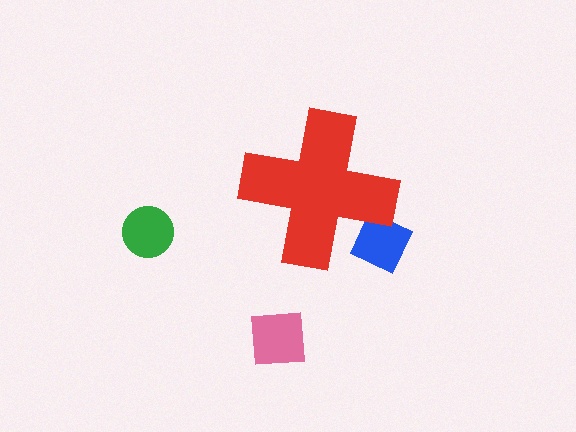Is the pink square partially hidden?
No, the pink square is fully visible.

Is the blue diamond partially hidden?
Yes, the blue diamond is partially hidden behind the red cross.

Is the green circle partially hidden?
No, the green circle is fully visible.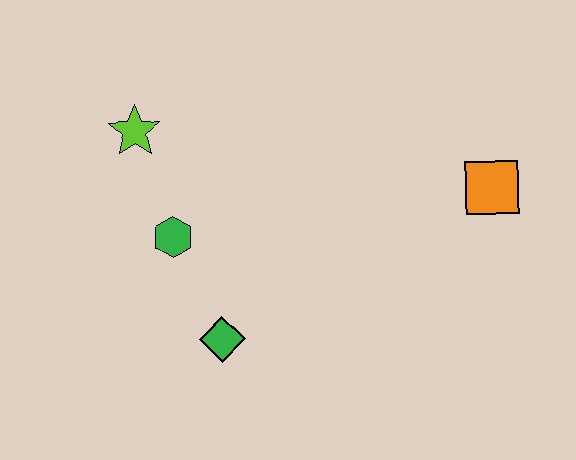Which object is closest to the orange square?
The green diamond is closest to the orange square.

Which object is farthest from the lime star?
The orange square is farthest from the lime star.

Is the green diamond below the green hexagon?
Yes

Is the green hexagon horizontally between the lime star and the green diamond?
Yes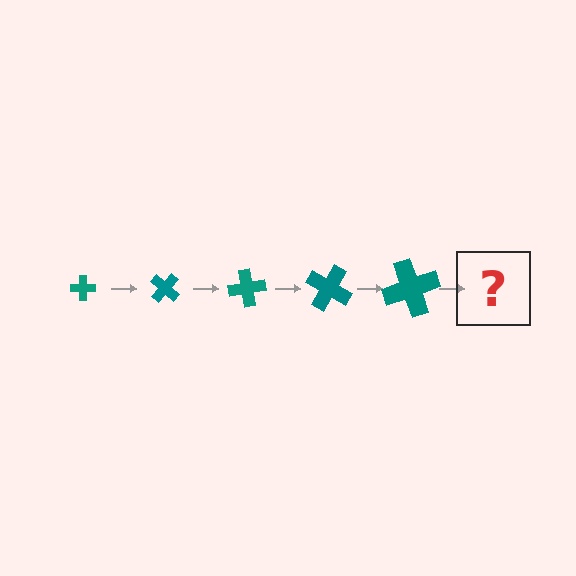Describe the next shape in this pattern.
It should be a cross, larger than the previous one and rotated 200 degrees from the start.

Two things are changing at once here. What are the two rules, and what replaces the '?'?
The two rules are that the cross grows larger each step and it rotates 40 degrees each step. The '?' should be a cross, larger than the previous one and rotated 200 degrees from the start.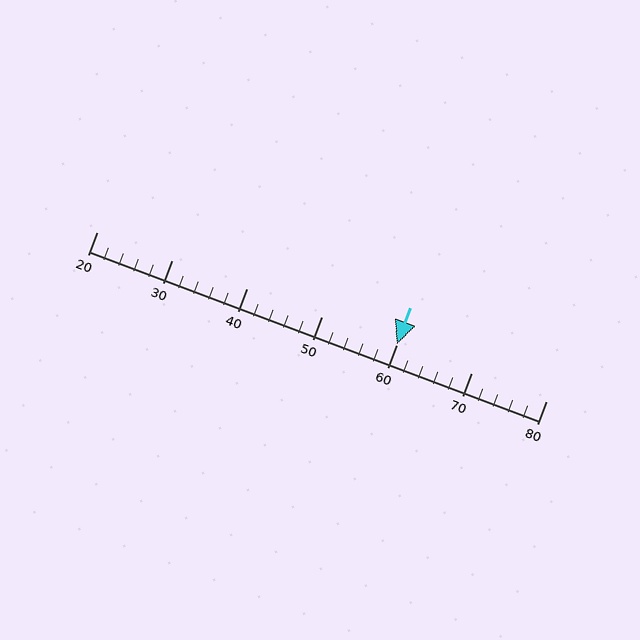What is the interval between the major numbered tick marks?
The major tick marks are spaced 10 units apart.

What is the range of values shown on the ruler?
The ruler shows values from 20 to 80.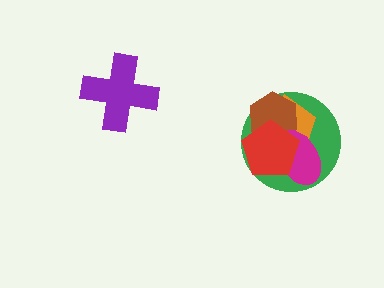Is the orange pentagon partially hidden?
Yes, it is partially covered by another shape.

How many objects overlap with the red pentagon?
4 objects overlap with the red pentagon.